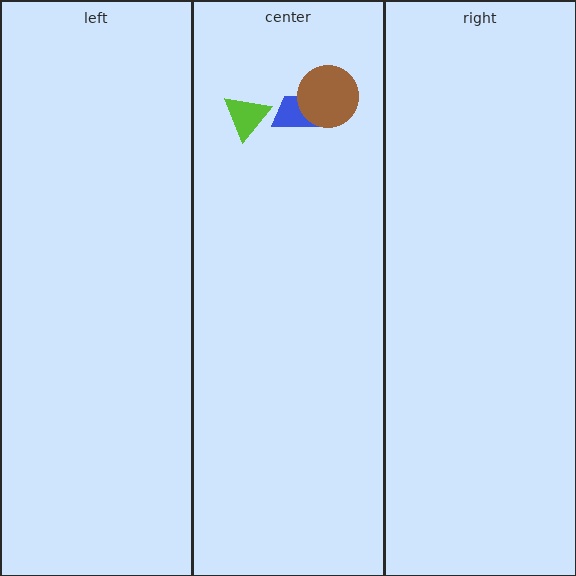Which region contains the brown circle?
The center region.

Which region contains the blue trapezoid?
The center region.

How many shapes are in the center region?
3.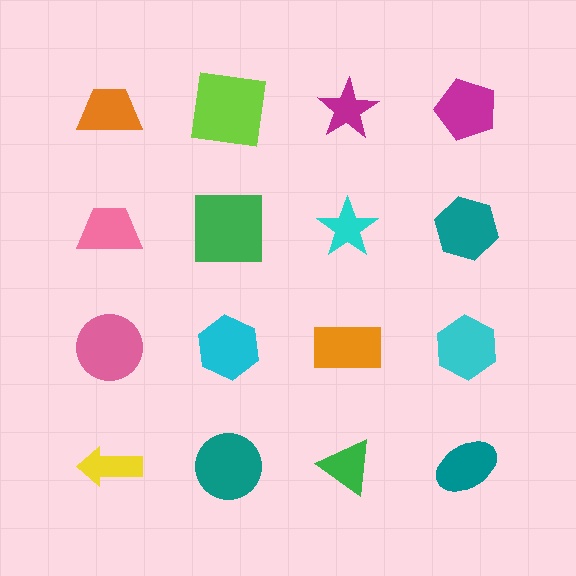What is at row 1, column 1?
An orange trapezoid.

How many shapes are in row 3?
4 shapes.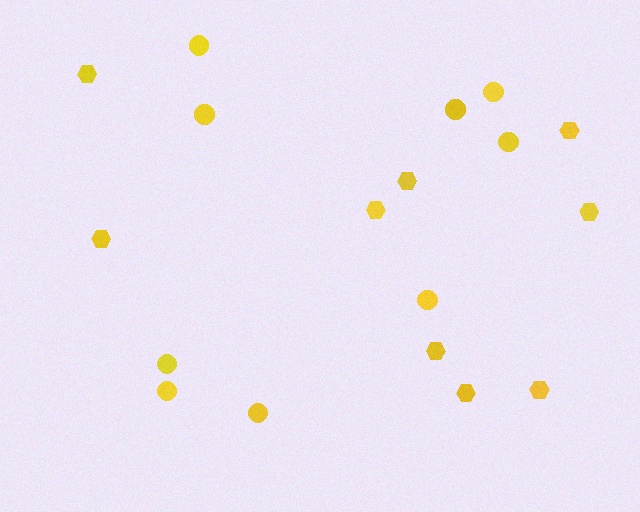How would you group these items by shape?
There are 2 groups: one group of hexagons (9) and one group of circles (9).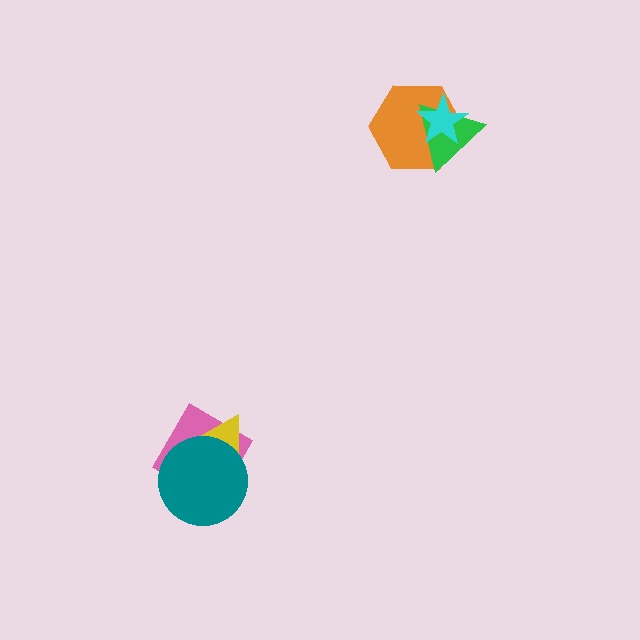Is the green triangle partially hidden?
Yes, it is partially covered by another shape.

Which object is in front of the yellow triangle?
The teal circle is in front of the yellow triangle.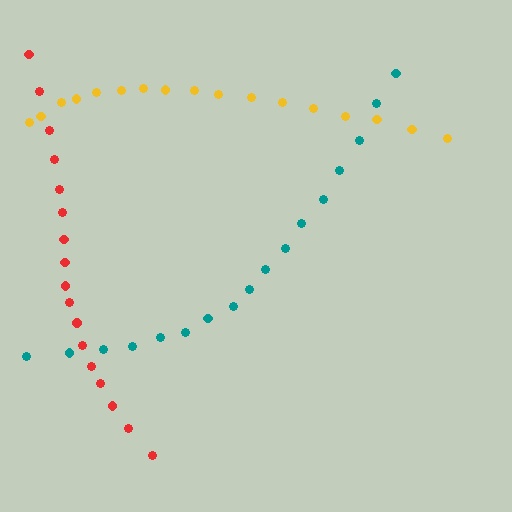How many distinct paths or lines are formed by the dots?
There are 3 distinct paths.